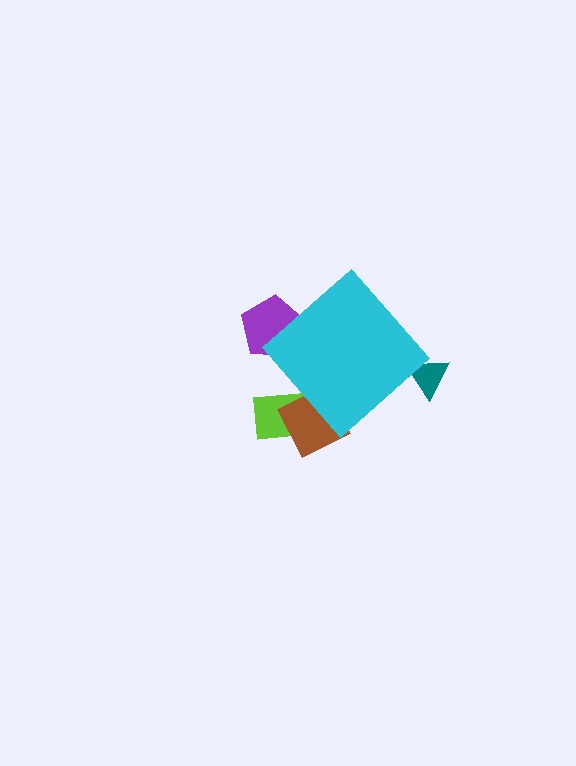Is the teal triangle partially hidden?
Yes, the teal triangle is partially hidden behind the cyan diamond.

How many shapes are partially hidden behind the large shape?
4 shapes are partially hidden.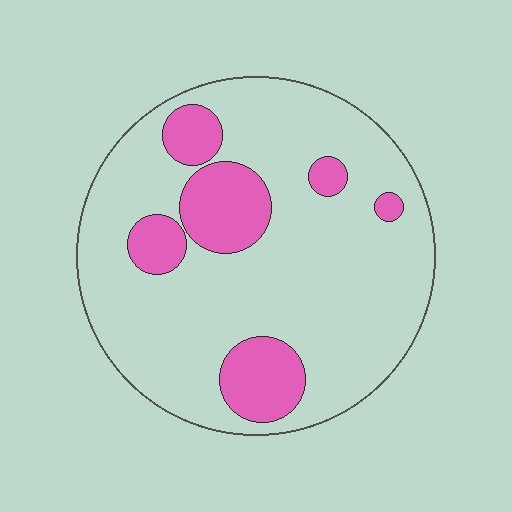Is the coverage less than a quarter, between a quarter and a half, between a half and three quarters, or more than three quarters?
Less than a quarter.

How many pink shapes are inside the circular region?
6.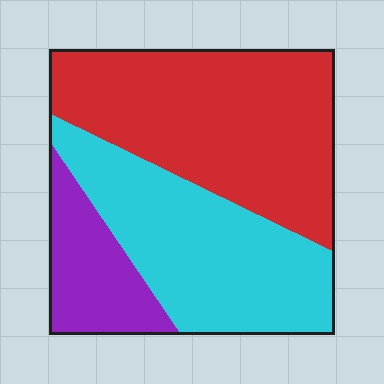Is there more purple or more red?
Red.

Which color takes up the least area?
Purple, at roughly 15%.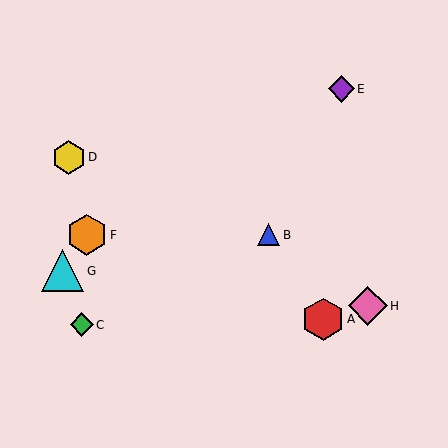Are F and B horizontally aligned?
Yes, both are at y≈235.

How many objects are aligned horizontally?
2 objects (B, F) are aligned horizontally.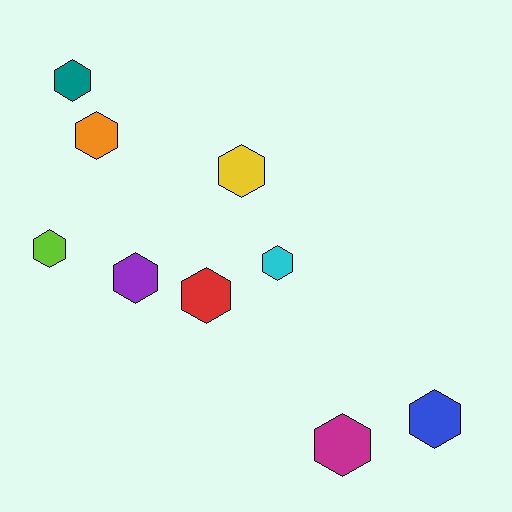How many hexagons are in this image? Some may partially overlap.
There are 9 hexagons.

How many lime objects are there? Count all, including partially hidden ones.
There is 1 lime object.